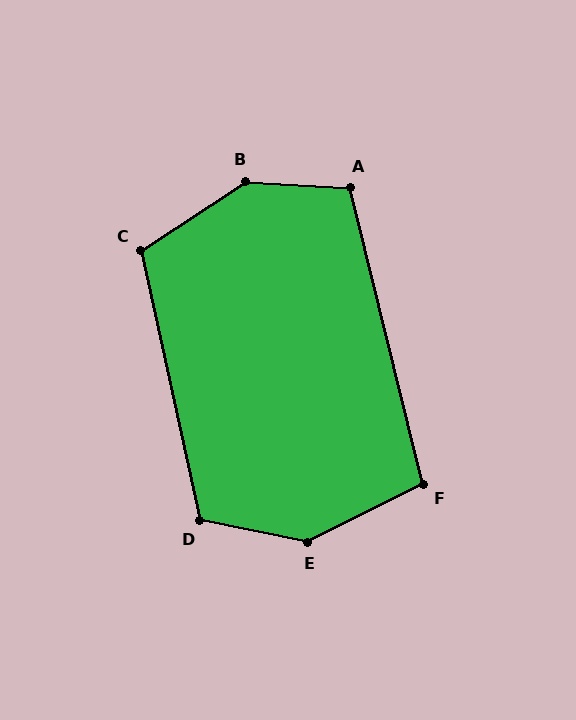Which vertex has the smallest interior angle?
F, at approximately 103 degrees.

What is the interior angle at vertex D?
Approximately 114 degrees (obtuse).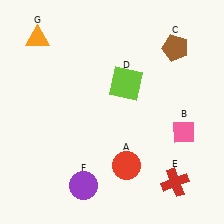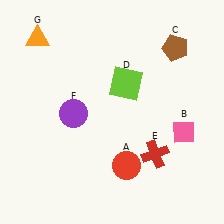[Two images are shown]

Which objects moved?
The objects that moved are: the red cross (E), the purple circle (F).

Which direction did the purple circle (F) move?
The purple circle (F) moved up.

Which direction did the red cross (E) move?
The red cross (E) moved up.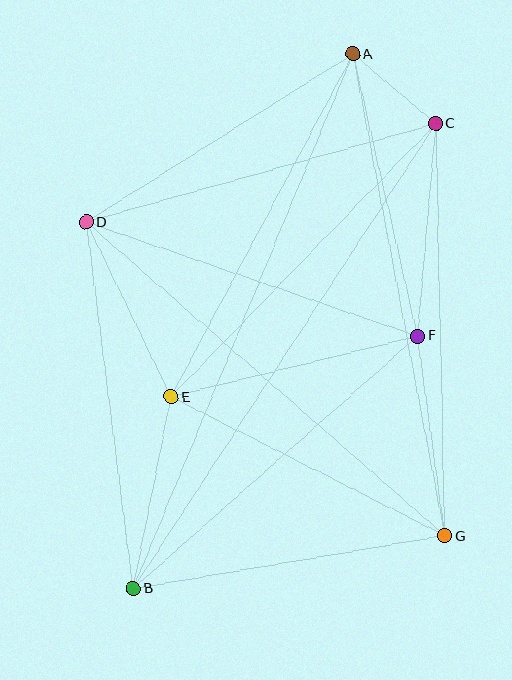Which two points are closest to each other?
Points A and C are closest to each other.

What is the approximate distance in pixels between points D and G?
The distance between D and G is approximately 476 pixels.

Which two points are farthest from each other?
Points A and B are farthest from each other.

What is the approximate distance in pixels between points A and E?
The distance between A and E is approximately 388 pixels.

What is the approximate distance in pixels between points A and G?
The distance between A and G is approximately 491 pixels.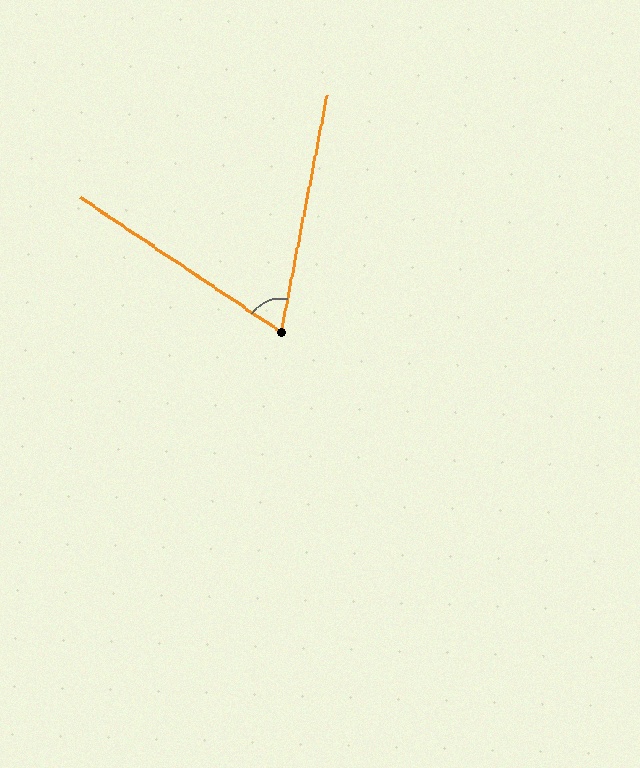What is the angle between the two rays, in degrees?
Approximately 67 degrees.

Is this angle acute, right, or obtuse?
It is acute.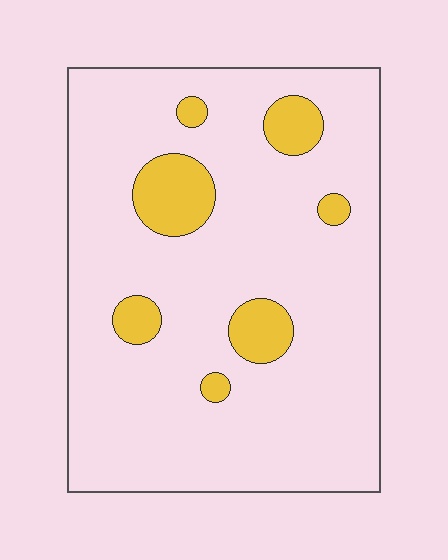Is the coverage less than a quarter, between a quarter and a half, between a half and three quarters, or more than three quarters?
Less than a quarter.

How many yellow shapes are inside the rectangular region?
7.